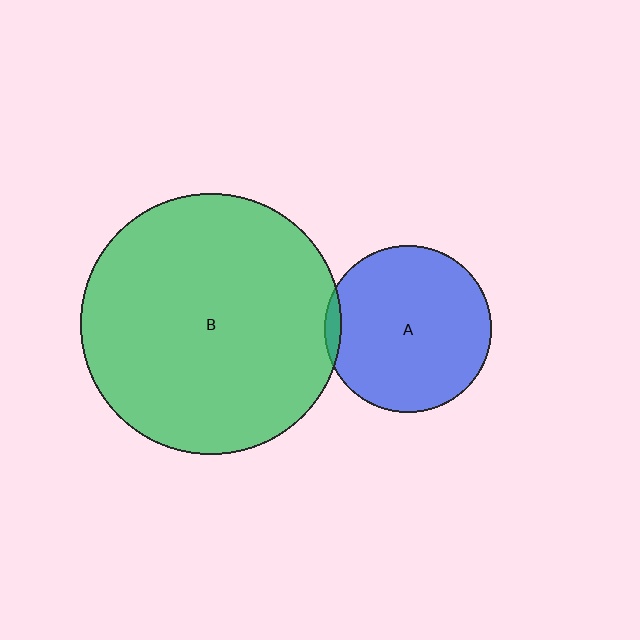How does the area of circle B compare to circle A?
Approximately 2.4 times.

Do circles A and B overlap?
Yes.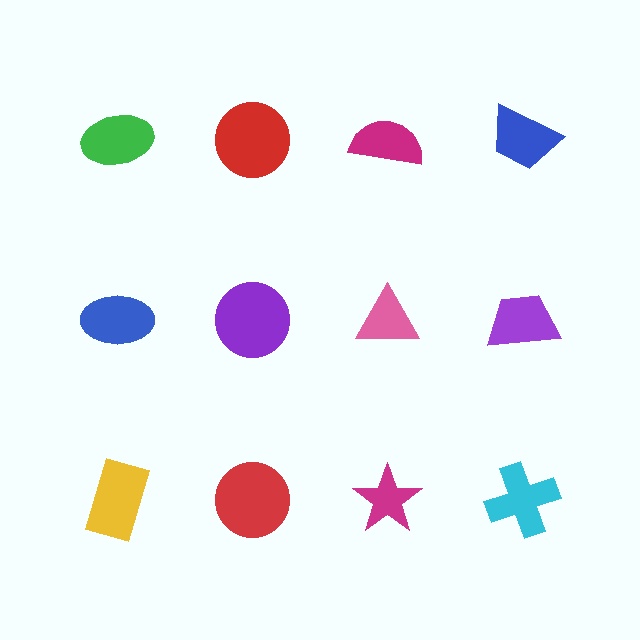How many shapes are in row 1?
4 shapes.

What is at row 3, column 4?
A cyan cross.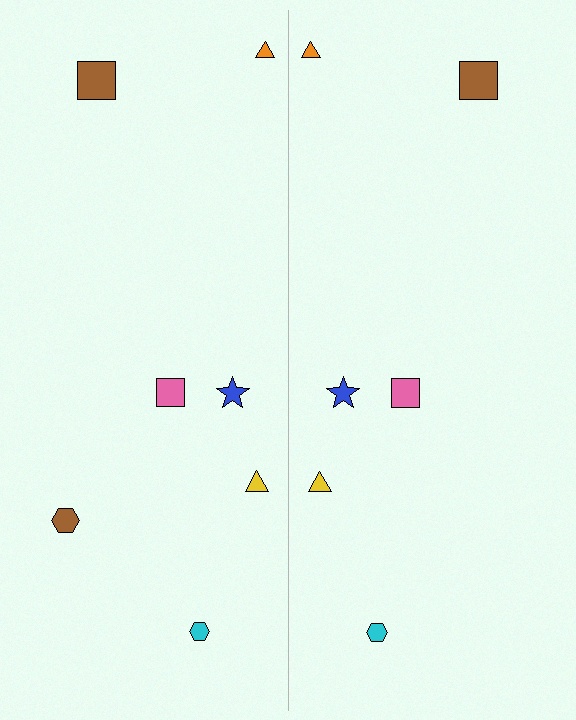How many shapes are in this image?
There are 13 shapes in this image.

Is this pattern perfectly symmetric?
No, the pattern is not perfectly symmetric. A brown hexagon is missing from the right side.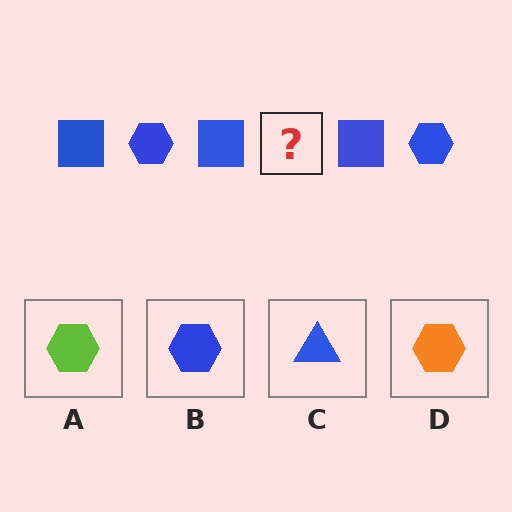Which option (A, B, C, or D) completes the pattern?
B.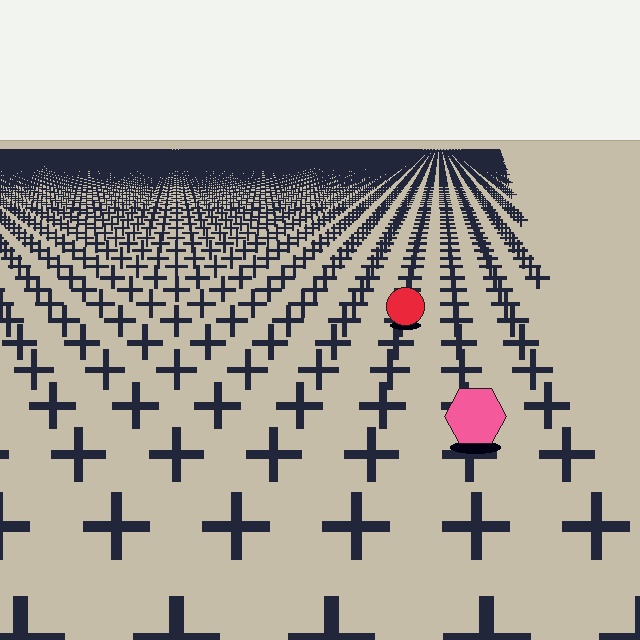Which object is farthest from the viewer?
The red circle is farthest from the viewer. It appears smaller and the ground texture around it is denser.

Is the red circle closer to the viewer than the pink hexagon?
No. The pink hexagon is closer — you can tell from the texture gradient: the ground texture is coarser near it.